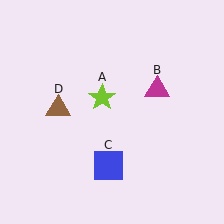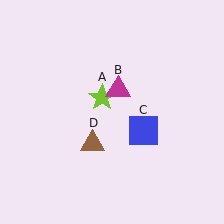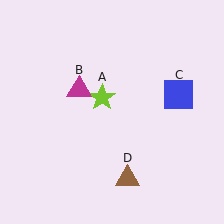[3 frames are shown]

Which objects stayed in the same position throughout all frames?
Lime star (object A) remained stationary.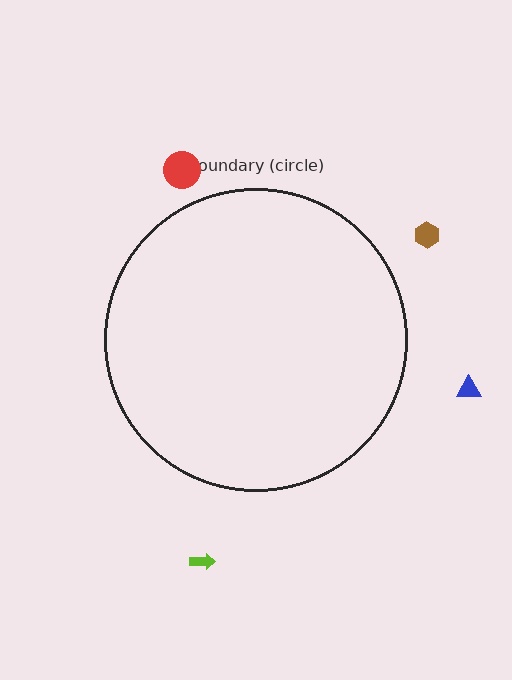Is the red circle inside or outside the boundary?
Outside.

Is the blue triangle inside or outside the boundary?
Outside.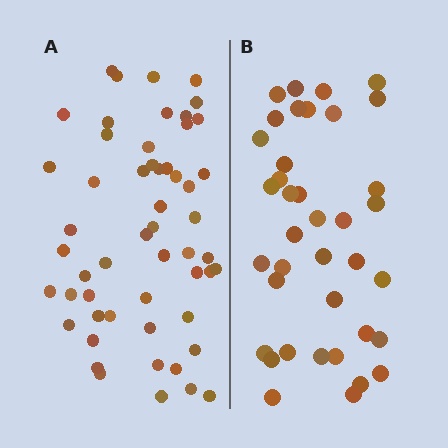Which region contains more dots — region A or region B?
Region A (the left region) has more dots.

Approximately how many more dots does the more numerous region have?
Region A has approximately 15 more dots than region B.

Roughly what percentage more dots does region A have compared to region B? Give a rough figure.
About 40% more.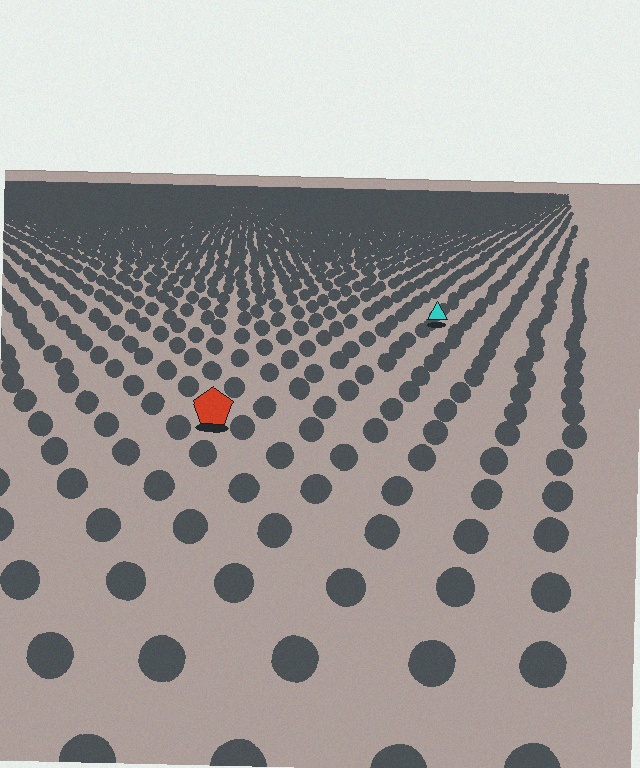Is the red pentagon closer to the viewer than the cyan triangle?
Yes. The red pentagon is closer — you can tell from the texture gradient: the ground texture is coarser near it.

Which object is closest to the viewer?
The red pentagon is closest. The texture marks near it are larger and more spread out.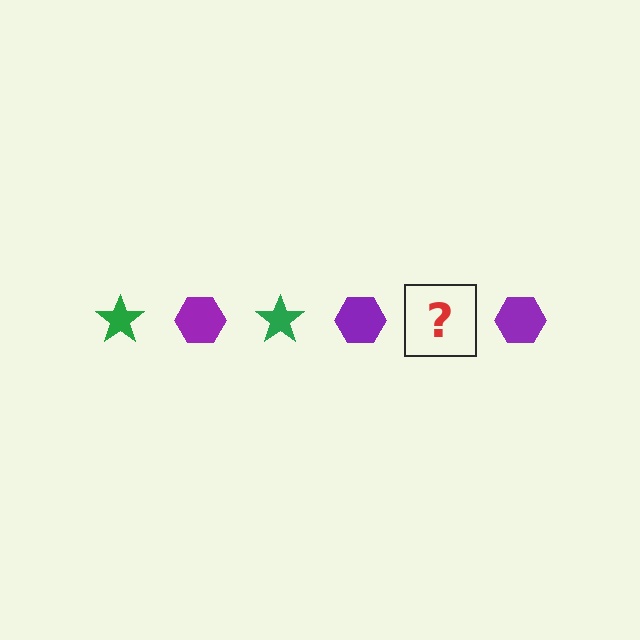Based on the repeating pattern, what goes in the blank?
The blank should be a green star.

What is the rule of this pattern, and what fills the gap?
The rule is that the pattern alternates between green star and purple hexagon. The gap should be filled with a green star.